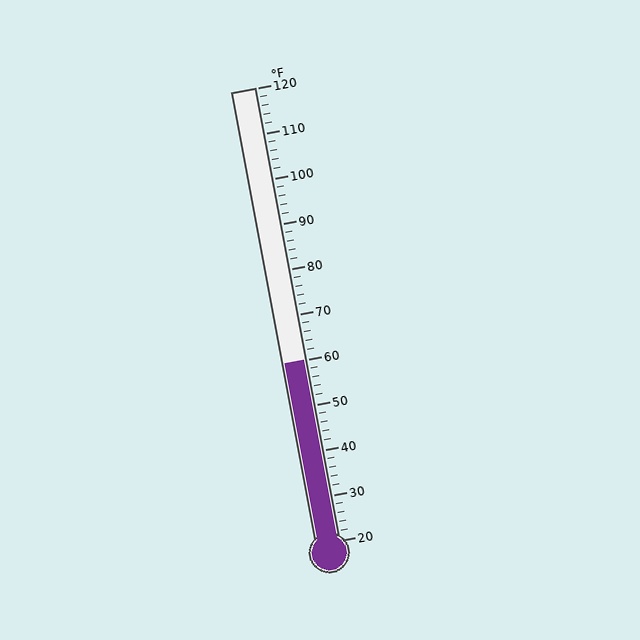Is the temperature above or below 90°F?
The temperature is below 90°F.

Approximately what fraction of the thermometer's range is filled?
The thermometer is filled to approximately 40% of its range.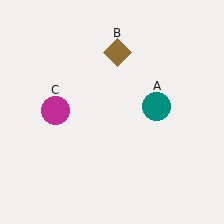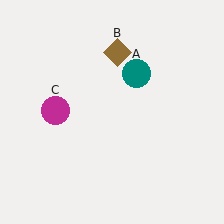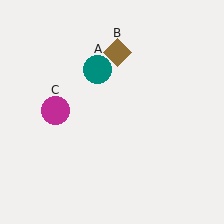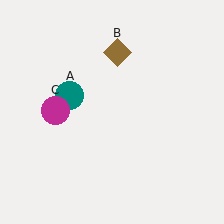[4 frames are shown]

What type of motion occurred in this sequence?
The teal circle (object A) rotated counterclockwise around the center of the scene.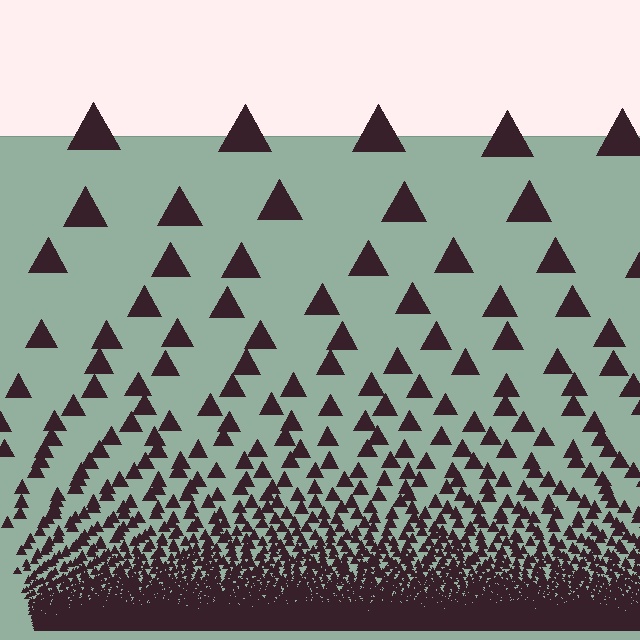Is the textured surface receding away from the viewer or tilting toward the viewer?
The surface appears to tilt toward the viewer. Texture elements get larger and sparser toward the top.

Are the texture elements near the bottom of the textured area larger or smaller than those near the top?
Smaller. The gradient is inverted — elements near the bottom are smaller and denser.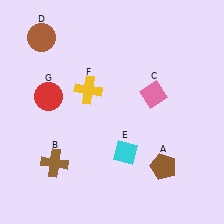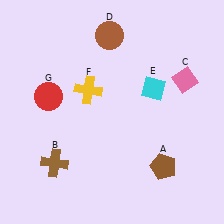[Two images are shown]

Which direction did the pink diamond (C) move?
The pink diamond (C) moved right.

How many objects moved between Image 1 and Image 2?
3 objects moved between the two images.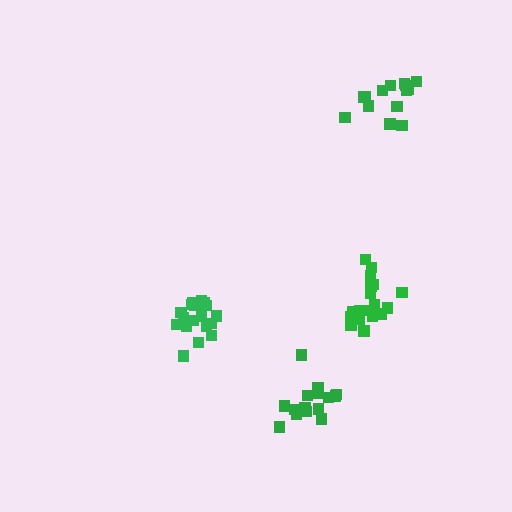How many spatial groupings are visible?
There are 4 spatial groupings.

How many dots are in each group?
Group 1: 19 dots, Group 2: 14 dots, Group 3: 17 dots, Group 4: 20 dots (70 total).